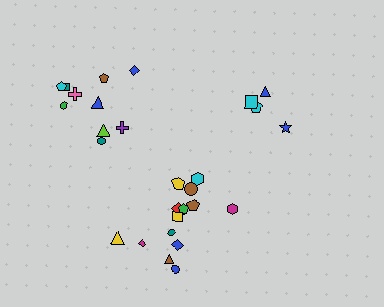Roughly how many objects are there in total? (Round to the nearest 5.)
Roughly 30 objects in total.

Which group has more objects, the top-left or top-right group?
The top-left group.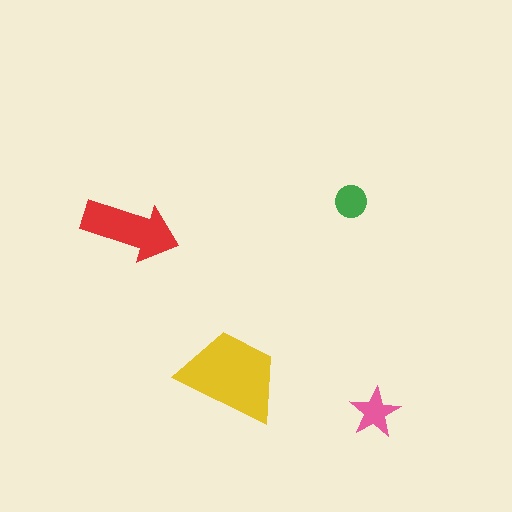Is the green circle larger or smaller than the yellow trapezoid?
Smaller.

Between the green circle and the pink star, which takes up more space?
The pink star.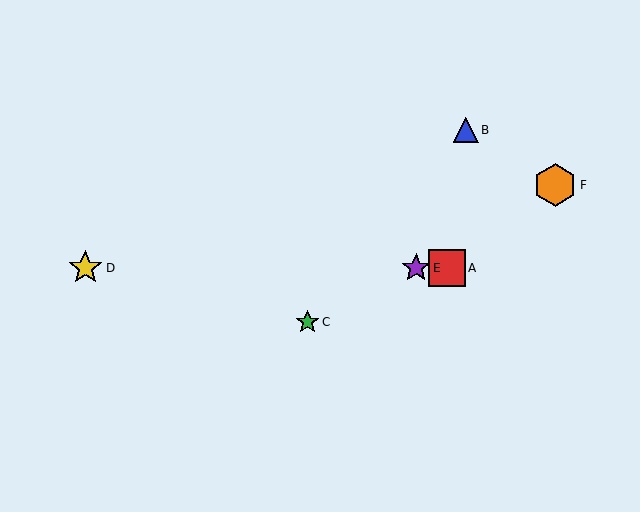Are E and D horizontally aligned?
Yes, both are at y≈268.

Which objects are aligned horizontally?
Objects A, D, E are aligned horizontally.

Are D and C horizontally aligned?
No, D is at y≈268 and C is at y≈322.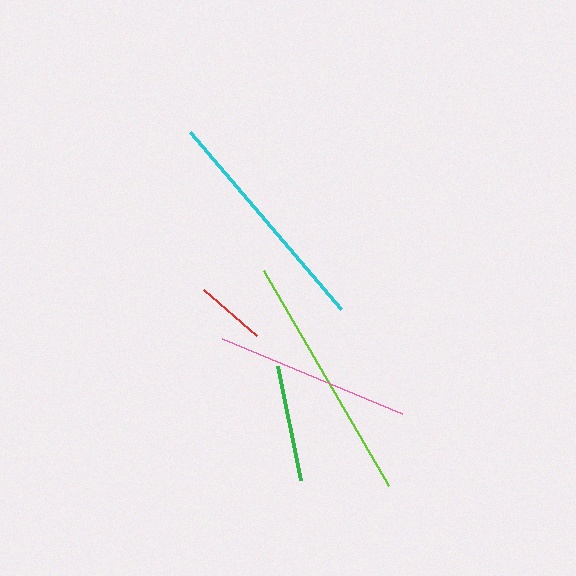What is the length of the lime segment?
The lime segment is approximately 249 pixels long.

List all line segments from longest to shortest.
From longest to shortest: lime, cyan, pink, green, red.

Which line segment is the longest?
The lime line is the longest at approximately 249 pixels.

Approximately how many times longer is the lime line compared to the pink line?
The lime line is approximately 1.3 times the length of the pink line.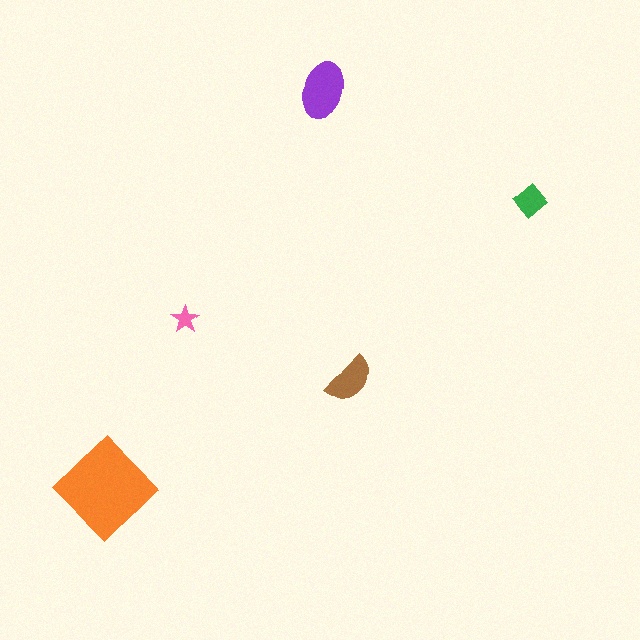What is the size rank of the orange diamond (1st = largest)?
1st.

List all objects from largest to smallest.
The orange diamond, the purple ellipse, the brown semicircle, the green diamond, the pink star.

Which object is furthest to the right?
The green diamond is rightmost.